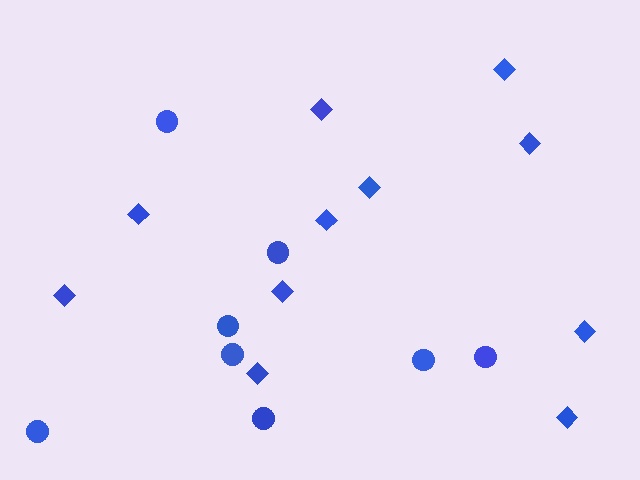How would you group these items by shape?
There are 2 groups: one group of circles (8) and one group of diamonds (11).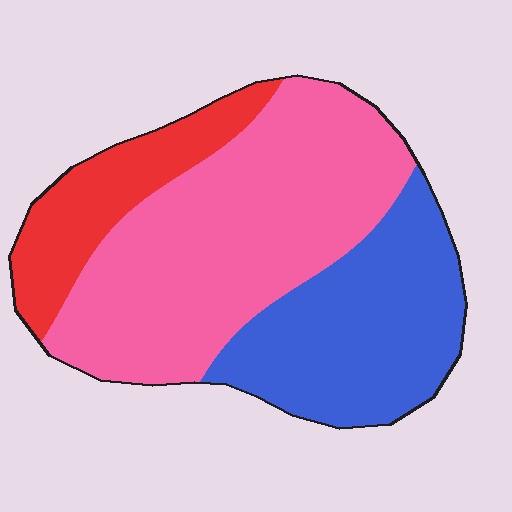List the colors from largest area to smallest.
From largest to smallest: pink, blue, red.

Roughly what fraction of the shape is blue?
Blue takes up between a quarter and a half of the shape.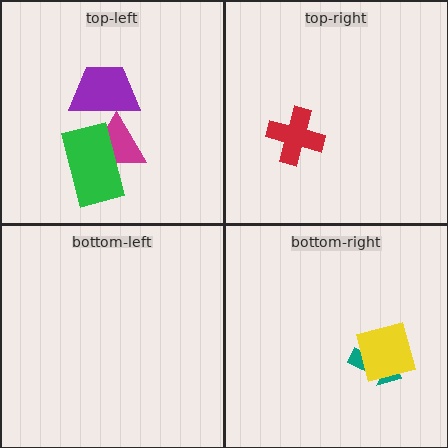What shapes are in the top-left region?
The magenta triangle, the purple trapezoid, the green rectangle.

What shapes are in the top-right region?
The red cross.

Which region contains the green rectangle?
The top-left region.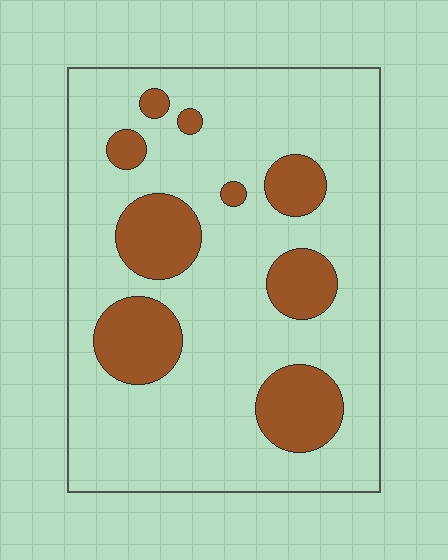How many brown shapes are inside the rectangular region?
9.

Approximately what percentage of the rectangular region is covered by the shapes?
Approximately 20%.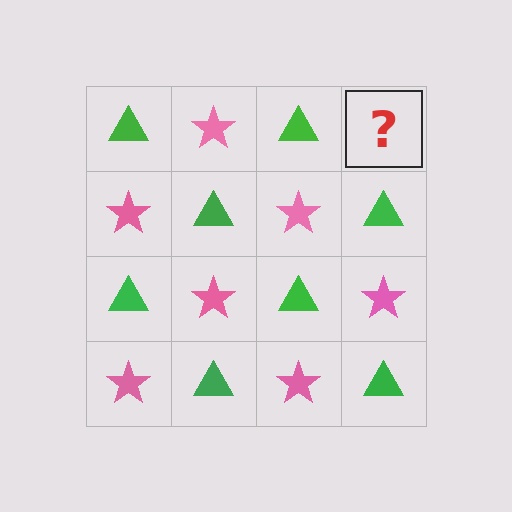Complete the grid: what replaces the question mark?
The question mark should be replaced with a pink star.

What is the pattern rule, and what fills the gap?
The rule is that it alternates green triangle and pink star in a checkerboard pattern. The gap should be filled with a pink star.